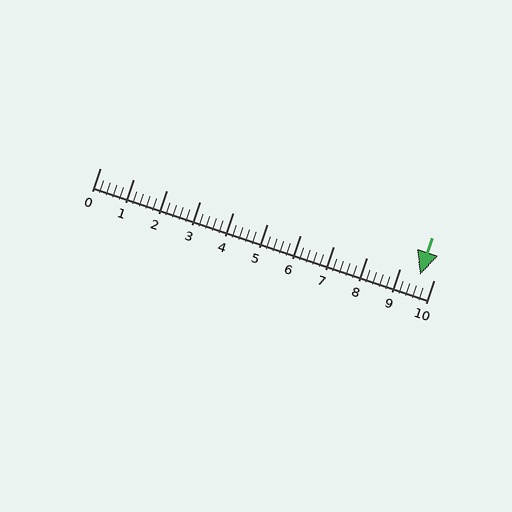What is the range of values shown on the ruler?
The ruler shows values from 0 to 10.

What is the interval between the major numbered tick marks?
The major tick marks are spaced 1 units apart.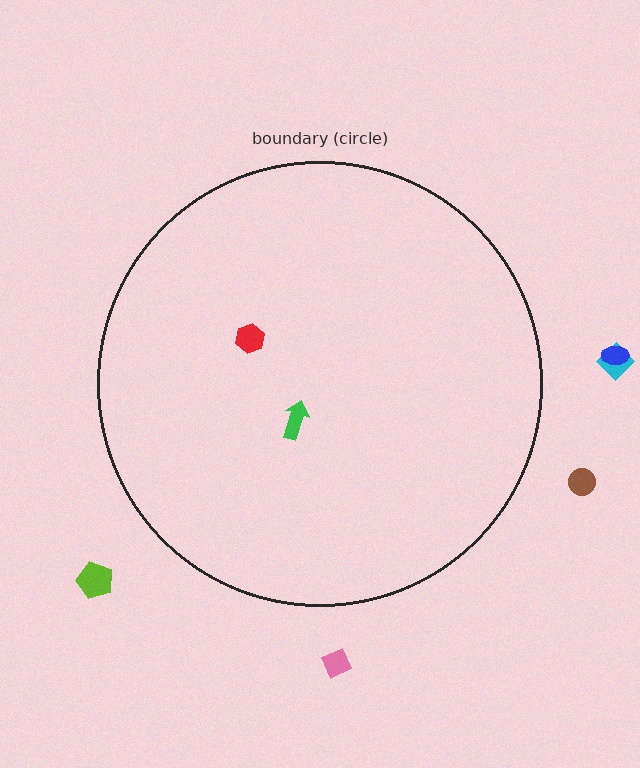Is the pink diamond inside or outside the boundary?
Outside.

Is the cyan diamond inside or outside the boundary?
Outside.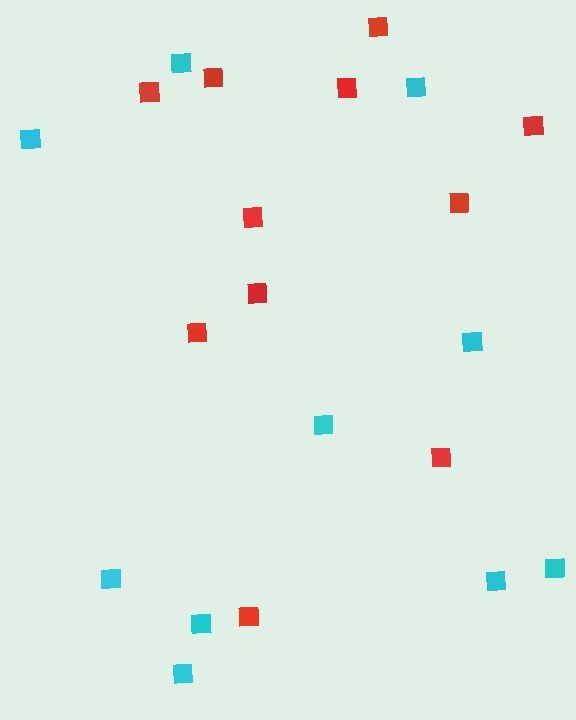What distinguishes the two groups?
There are 2 groups: one group of red squares (11) and one group of cyan squares (10).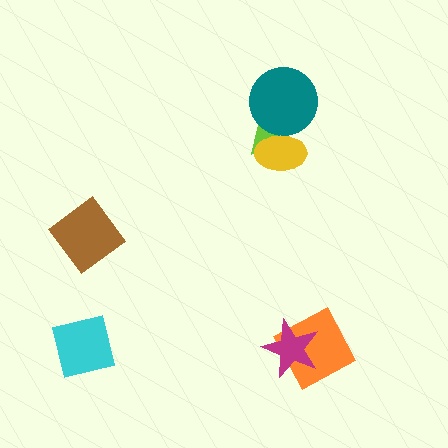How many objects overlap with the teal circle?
2 objects overlap with the teal circle.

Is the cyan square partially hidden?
No, no other shape covers it.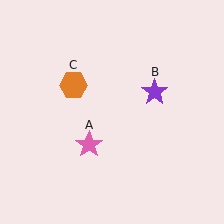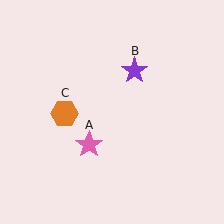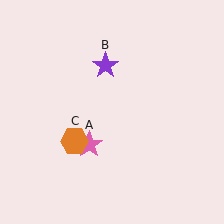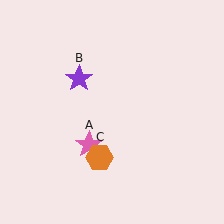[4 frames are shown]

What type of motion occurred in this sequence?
The purple star (object B), orange hexagon (object C) rotated counterclockwise around the center of the scene.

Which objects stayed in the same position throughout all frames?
Pink star (object A) remained stationary.